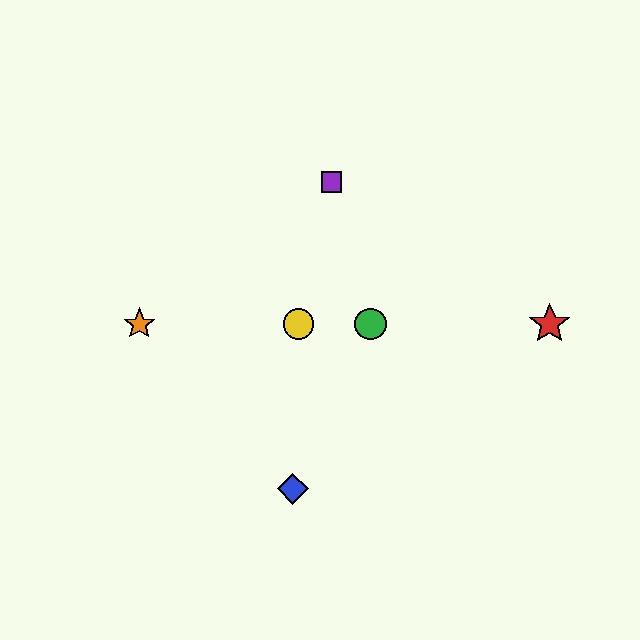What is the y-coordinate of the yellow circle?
The yellow circle is at y≈324.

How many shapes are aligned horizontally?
4 shapes (the red star, the green circle, the yellow circle, the orange star) are aligned horizontally.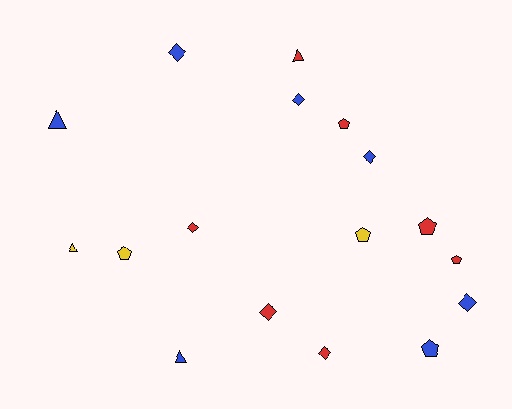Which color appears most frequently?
Red, with 7 objects.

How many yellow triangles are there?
There is 1 yellow triangle.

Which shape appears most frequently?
Diamond, with 7 objects.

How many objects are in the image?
There are 17 objects.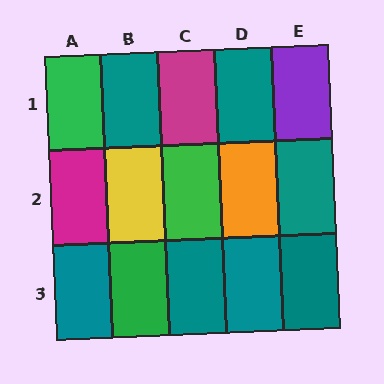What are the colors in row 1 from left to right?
Green, teal, magenta, teal, purple.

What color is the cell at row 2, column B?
Yellow.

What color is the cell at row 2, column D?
Orange.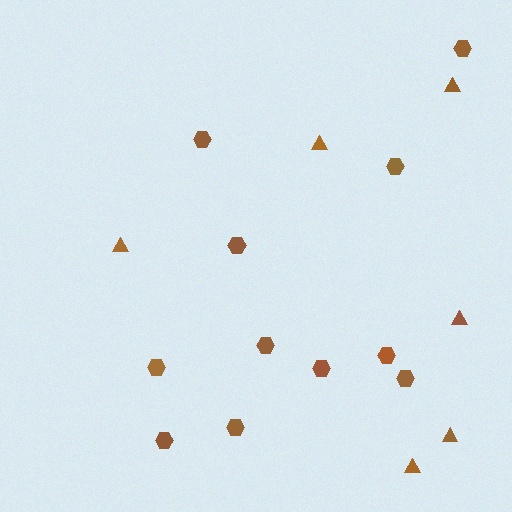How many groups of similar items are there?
There are 2 groups: one group of triangles (6) and one group of hexagons (11).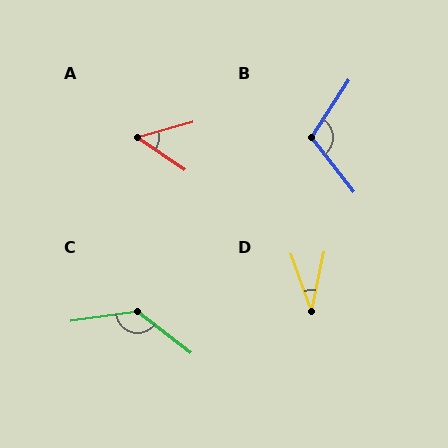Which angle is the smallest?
D, at approximately 31 degrees.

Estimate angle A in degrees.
Approximately 50 degrees.